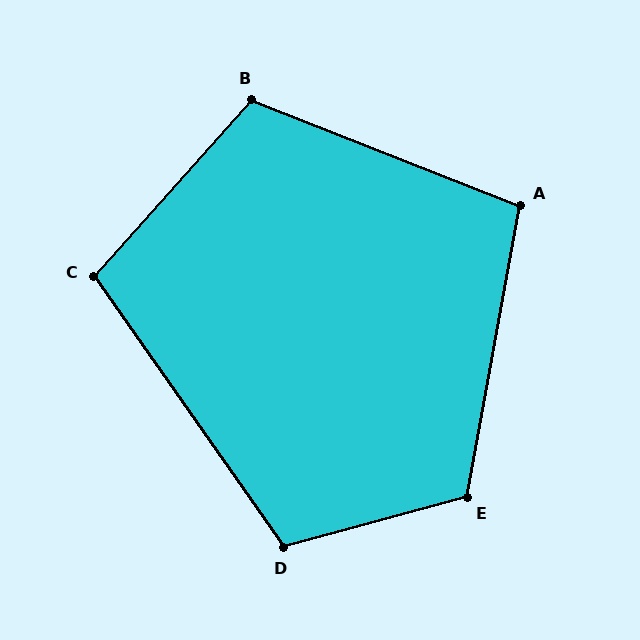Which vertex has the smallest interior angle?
A, at approximately 101 degrees.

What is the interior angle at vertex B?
Approximately 110 degrees (obtuse).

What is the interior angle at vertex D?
Approximately 110 degrees (obtuse).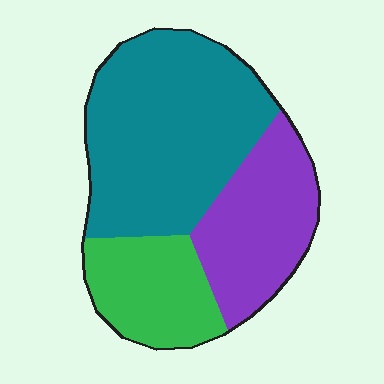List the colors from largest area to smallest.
From largest to smallest: teal, purple, green.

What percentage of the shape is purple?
Purple takes up about one quarter (1/4) of the shape.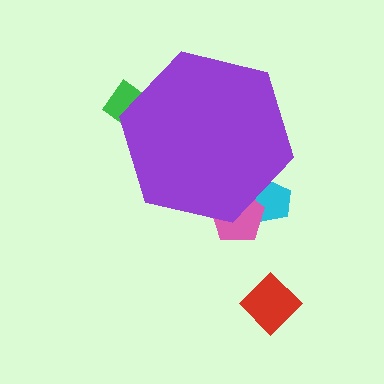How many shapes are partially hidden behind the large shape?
3 shapes are partially hidden.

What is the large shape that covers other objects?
A purple hexagon.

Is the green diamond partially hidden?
Yes, the green diamond is partially hidden behind the purple hexagon.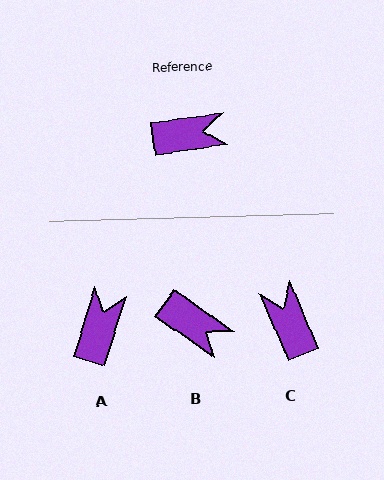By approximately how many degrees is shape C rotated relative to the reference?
Approximately 106 degrees counter-clockwise.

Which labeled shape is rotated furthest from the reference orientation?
C, about 106 degrees away.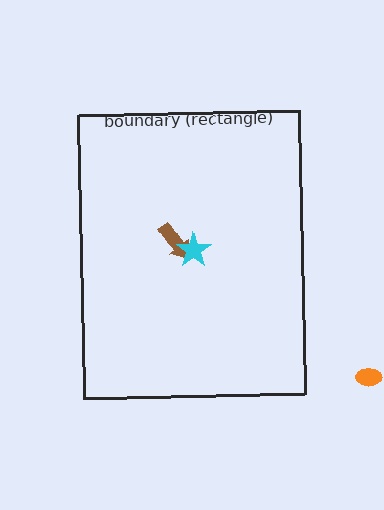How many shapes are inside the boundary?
2 inside, 1 outside.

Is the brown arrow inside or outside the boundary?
Inside.